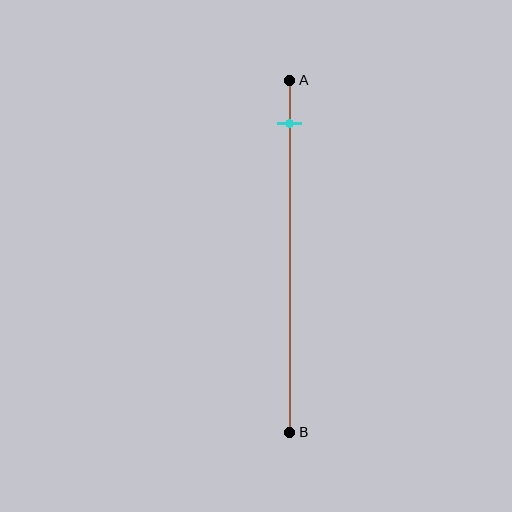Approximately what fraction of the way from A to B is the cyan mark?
The cyan mark is approximately 10% of the way from A to B.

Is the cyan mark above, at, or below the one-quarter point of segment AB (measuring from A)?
The cyan mark is above the one-quarter point of segment AB.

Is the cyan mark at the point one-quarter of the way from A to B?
No, the mark is at about 10% from A, not at the 25% one-quarter point.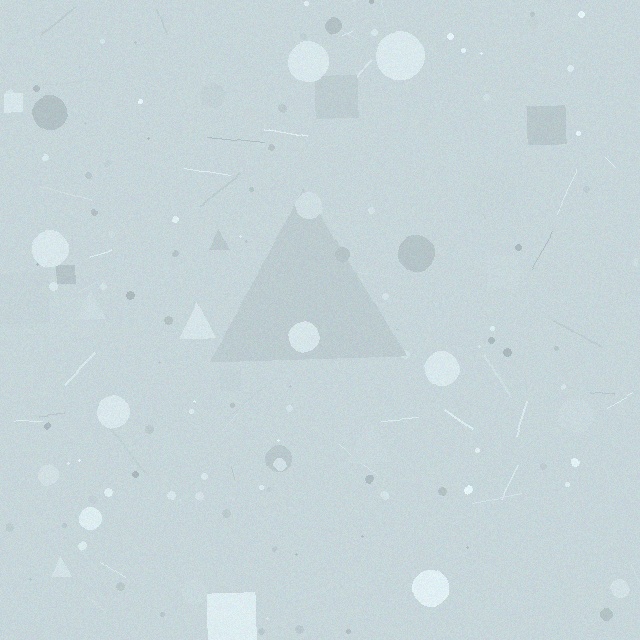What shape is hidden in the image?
A triangle is hidden in the image.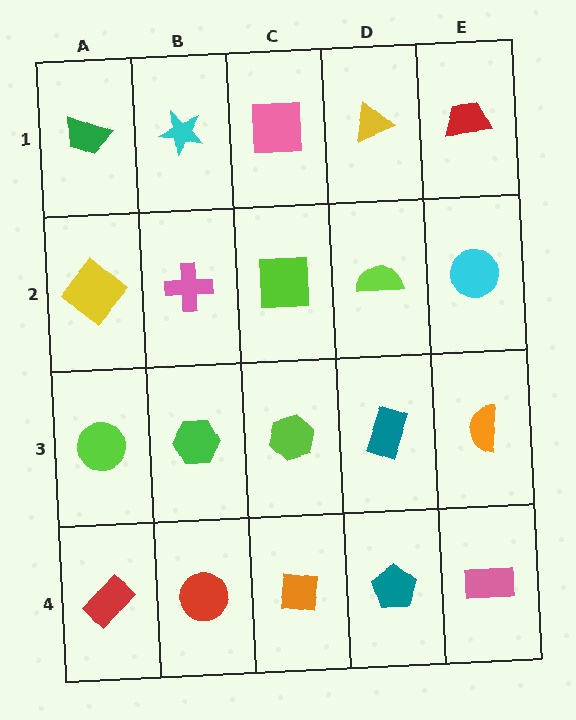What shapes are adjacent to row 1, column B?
A pink cross (row 2, column B), a green trapezoid (row 1, column A), a pink square (row 1, column C).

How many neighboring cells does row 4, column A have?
2.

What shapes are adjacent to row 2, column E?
A red trapezoid (row 1, column E), an orange semicircle (row 3, column E), a lime semicircle (row 2, column D).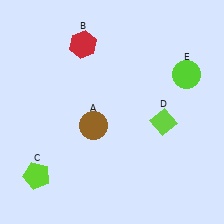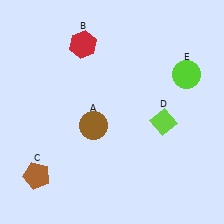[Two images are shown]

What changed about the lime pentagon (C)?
In Image 1, C is lime. In Image 2, it changed to brown.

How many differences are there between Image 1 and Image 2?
There is 1 difference between the two images.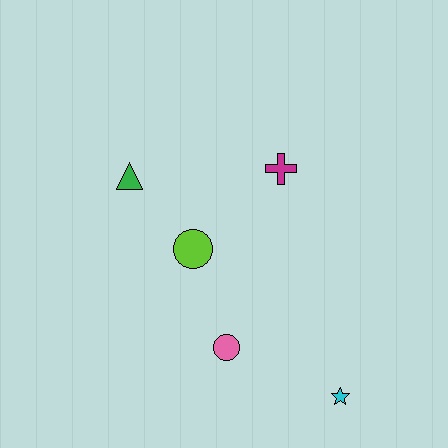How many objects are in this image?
There are 5 objects.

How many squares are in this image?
There are no squares.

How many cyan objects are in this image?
There is 1 cyan object.